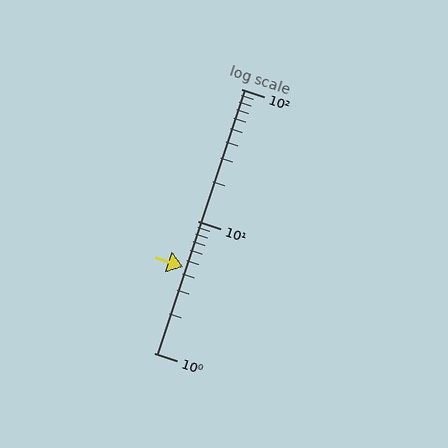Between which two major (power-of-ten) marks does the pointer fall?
The pointer is between 1 and 10.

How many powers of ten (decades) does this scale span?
The scale spans 2 decades, from 1 to 100.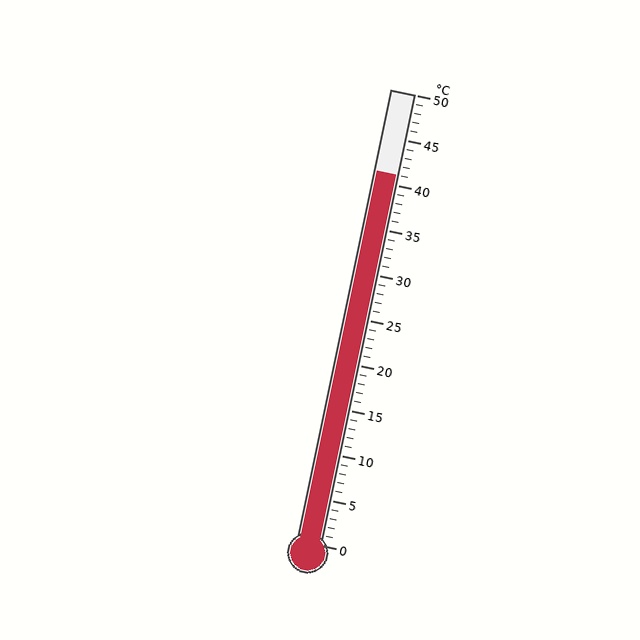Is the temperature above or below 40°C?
The temperature is above 40°C.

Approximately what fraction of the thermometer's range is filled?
The thermometer is filled to approximately 80% of its range.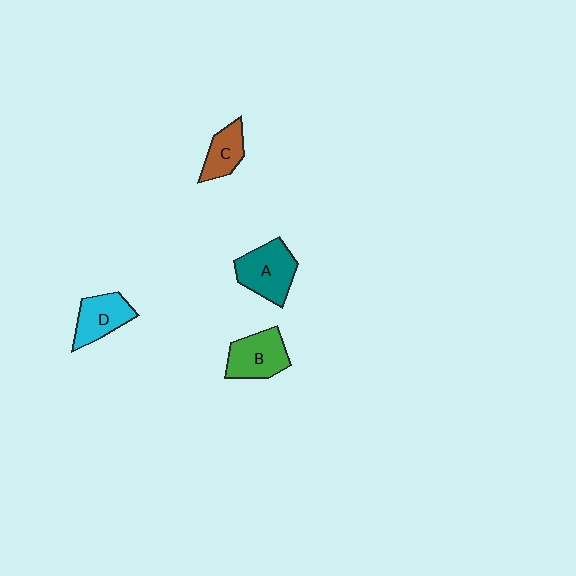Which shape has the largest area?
Shape A (teal).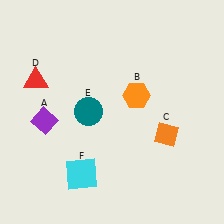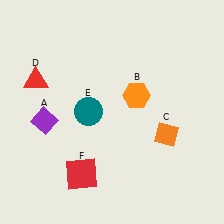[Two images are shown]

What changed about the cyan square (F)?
In Image 1, F is cyan. In Image 2, it changed to red.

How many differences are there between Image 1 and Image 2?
There is 1 difference between the two images.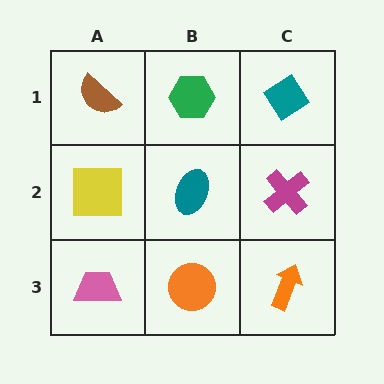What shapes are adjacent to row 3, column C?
A magenta cross (row 2, column C), an orange circle (row 3, column B).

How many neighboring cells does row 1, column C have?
2.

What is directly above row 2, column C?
A teal diamond.